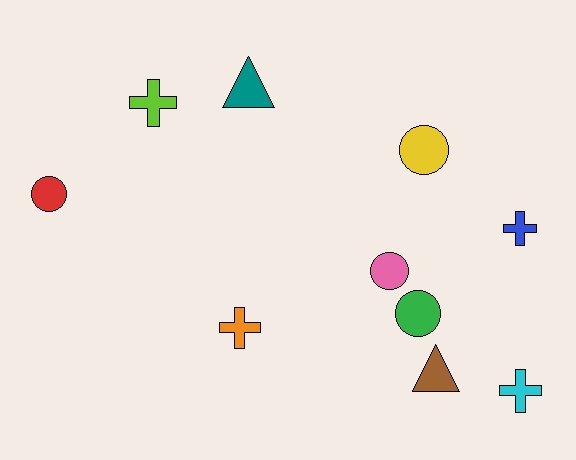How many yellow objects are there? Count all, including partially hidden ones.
There is 1 yellow object.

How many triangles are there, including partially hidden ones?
There are 2 triangles.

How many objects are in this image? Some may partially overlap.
There are 10 objects.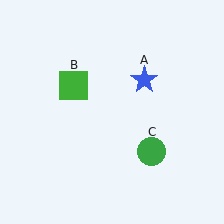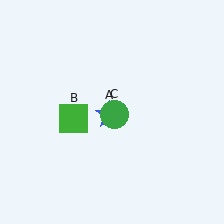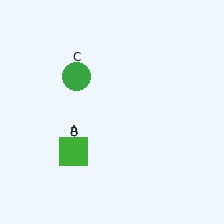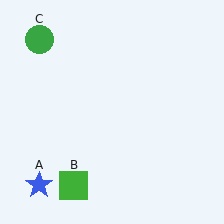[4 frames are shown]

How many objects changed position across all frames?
3 objects changed position: blue star (object A), green square (object B), green circle (object C).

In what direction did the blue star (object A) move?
The blue star (object A) moved down and to the left.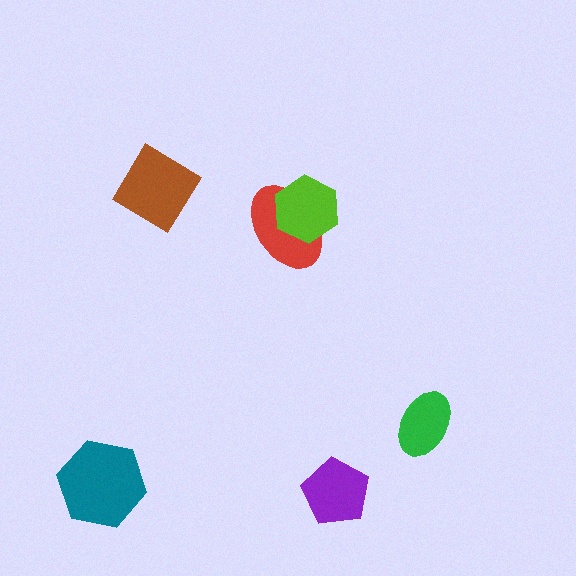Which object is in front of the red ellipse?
The lime hexagon is in front of the red ellipse.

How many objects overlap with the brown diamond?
0 objects overlap with the brown diamond.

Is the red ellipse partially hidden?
Yes, it is partially covered by another shape.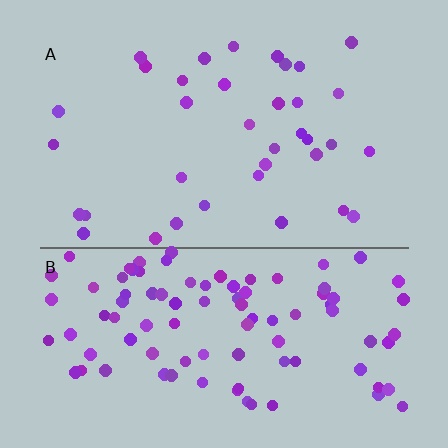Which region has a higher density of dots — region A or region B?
B (the bottom).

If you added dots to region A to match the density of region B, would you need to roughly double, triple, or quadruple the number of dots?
Approximately triple.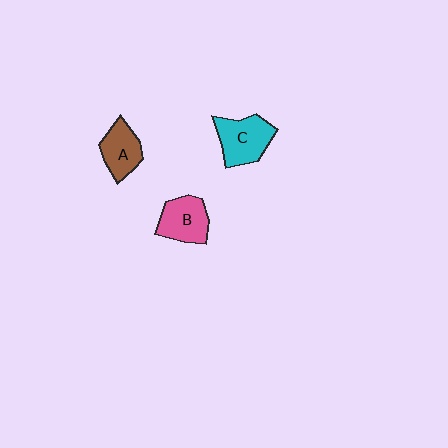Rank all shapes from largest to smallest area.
From largest to smallest: C (cyan), B (pink), A (brown).